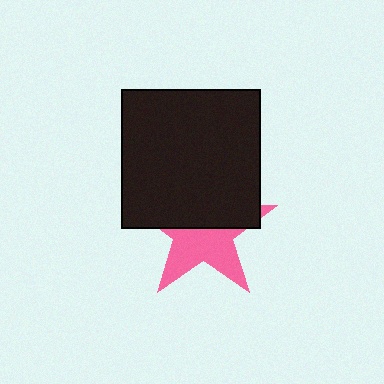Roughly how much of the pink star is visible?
About half of it is visible (roughly 48%).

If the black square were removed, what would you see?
You would see the complete pink star.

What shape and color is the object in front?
The object in front is a black square.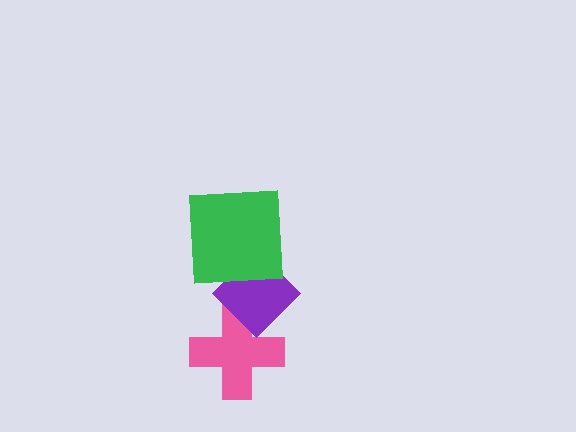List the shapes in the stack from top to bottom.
From top to bottom: the green square, the purple diamond, the pink cross.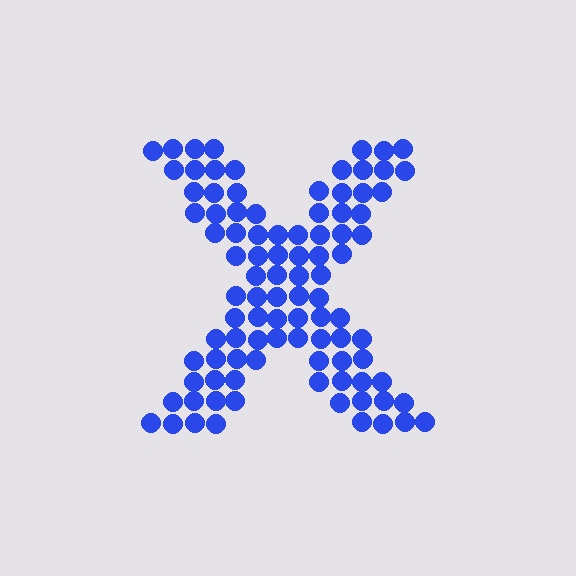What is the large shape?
The large shape is the letter X.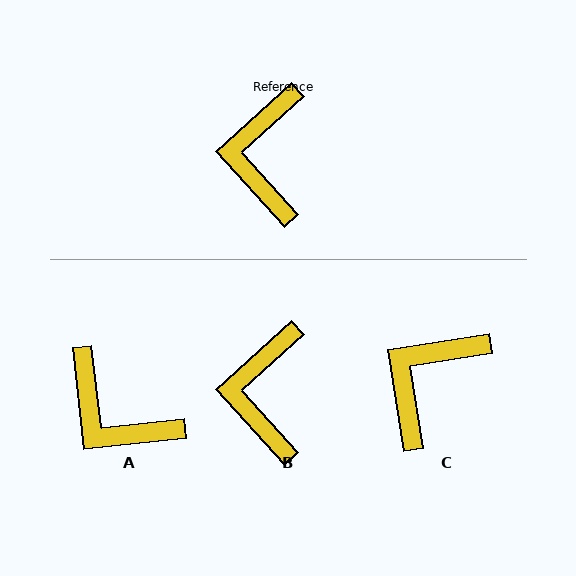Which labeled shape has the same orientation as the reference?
B.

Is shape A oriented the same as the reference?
No, it is off by about 54 degrees.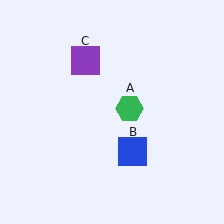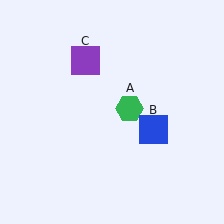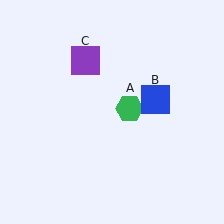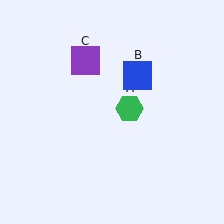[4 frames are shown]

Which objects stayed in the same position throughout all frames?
Green hexagon (object A) and purple square (object C) remained stationary.